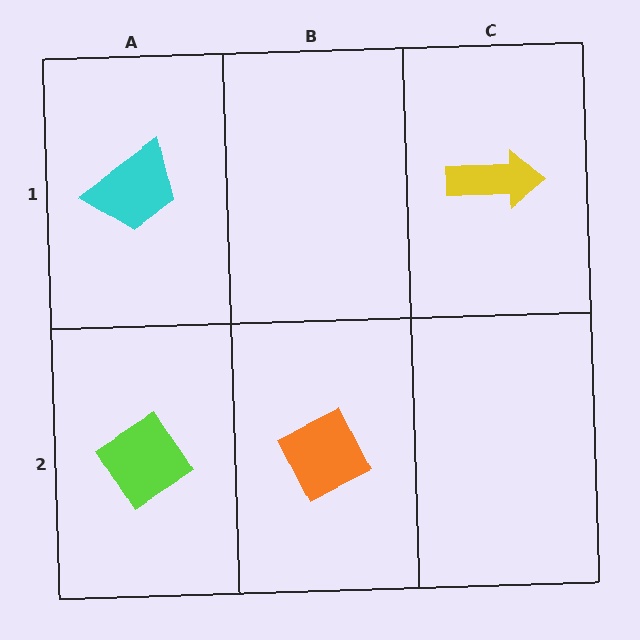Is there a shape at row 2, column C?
No, that cell is empty.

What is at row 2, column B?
An orange diamond.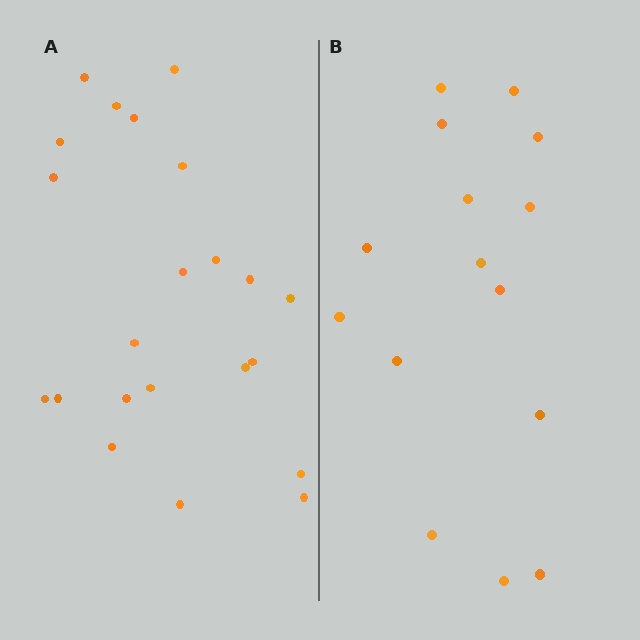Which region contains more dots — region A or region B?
Region A (the left region) has more dots.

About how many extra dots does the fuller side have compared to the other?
Region A has roughly 8 or so more dots than region B.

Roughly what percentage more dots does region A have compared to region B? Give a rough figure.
About 45% more.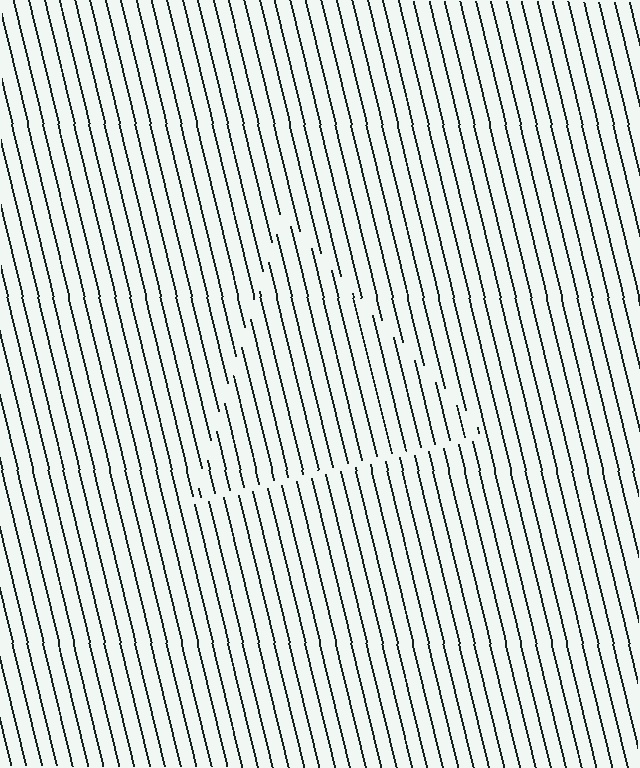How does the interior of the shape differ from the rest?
The interior of the shape contains the same grating, shifted by half a period — the contour is defined by the phase discontinuity where line-ends from the inner and outer gratings abut.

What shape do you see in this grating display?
An illusory triangle. The interior of the shape contains the same grating, shifted by half a period — the contour is defined by the phase discontinuity where line-ends from the inner and outer gratings abut.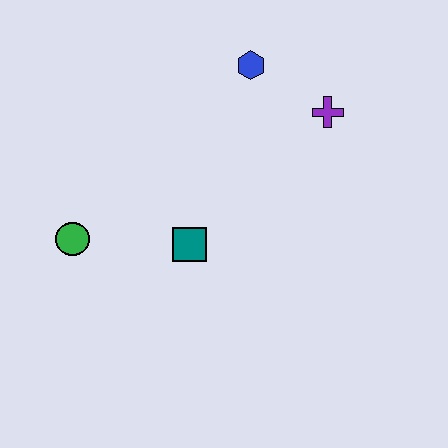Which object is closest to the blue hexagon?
The purple cross is closest to the blue hexagon.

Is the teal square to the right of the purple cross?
No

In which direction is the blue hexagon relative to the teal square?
The blue hexagon is above the teal square.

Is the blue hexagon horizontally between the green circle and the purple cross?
Yes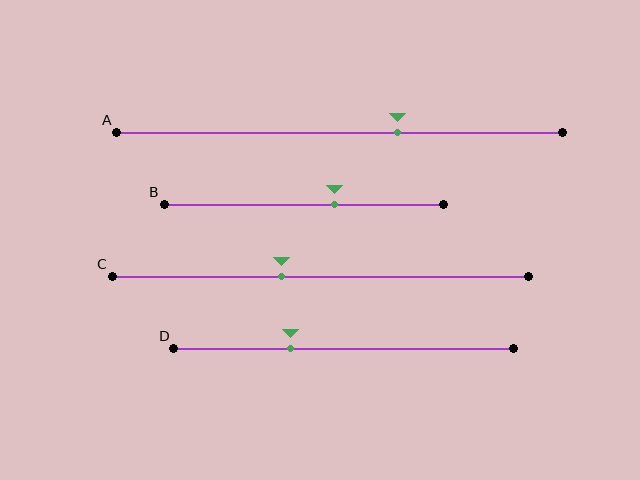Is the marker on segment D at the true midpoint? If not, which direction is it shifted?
No, the marker on segment D is shifted to the left by about 16% of the segment length.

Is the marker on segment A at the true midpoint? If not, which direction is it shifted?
No, the marker on segment A is shifted to the right by about 13% of the segment length.